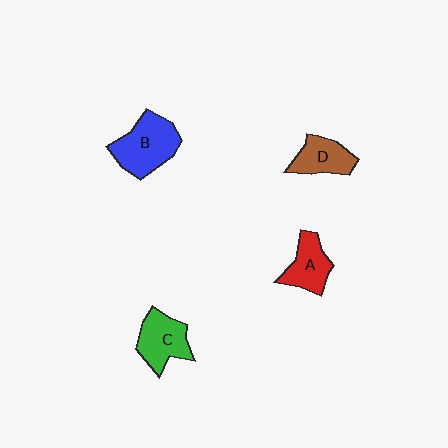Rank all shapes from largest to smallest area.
From largest to smallest: B (blue), C (green), A (red), D (brown).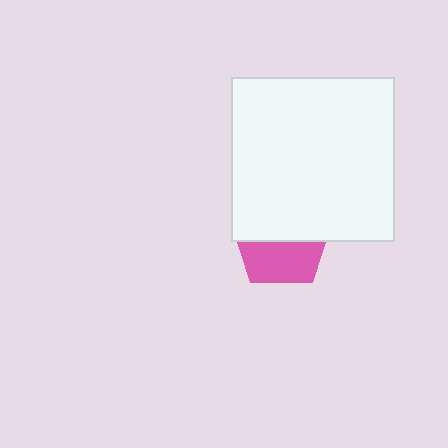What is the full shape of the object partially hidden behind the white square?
The partially hidden object is a pink pentagon.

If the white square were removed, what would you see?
You would see the complete pink pentagon.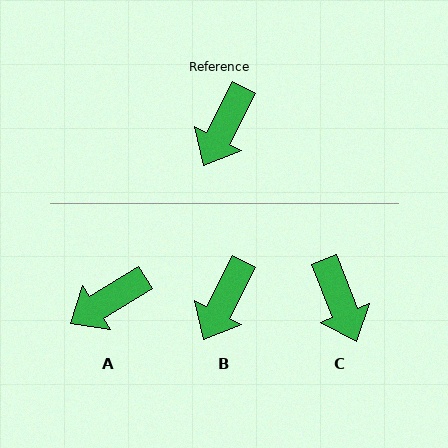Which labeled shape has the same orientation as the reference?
B.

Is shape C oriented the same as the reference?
No, it is off by about 49 degrees.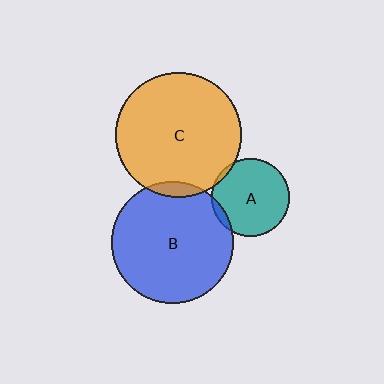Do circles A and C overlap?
Yes.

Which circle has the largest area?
Circle C (orange).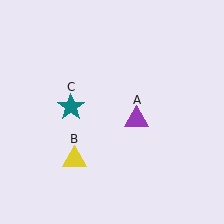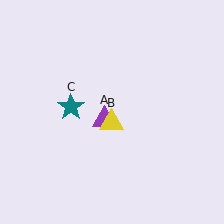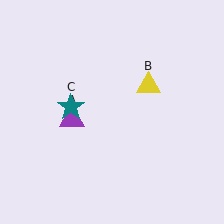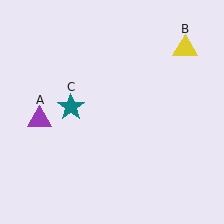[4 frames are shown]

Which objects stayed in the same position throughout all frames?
Teal star (object C) remained stationary.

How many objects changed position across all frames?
2 objects changed position: purple triangle (object A), yellow triangle (object B).